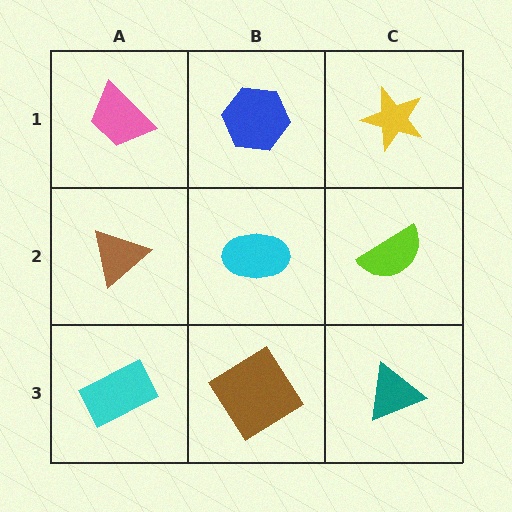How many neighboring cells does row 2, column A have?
3.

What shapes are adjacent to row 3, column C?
A lime semicircle (row 2, column C), a brown diamond (row 3, column B).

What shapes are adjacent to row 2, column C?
A yellow star (row 1, column C), a teal triangle (row 3, column C), a cyan ellipse (row 2, column B).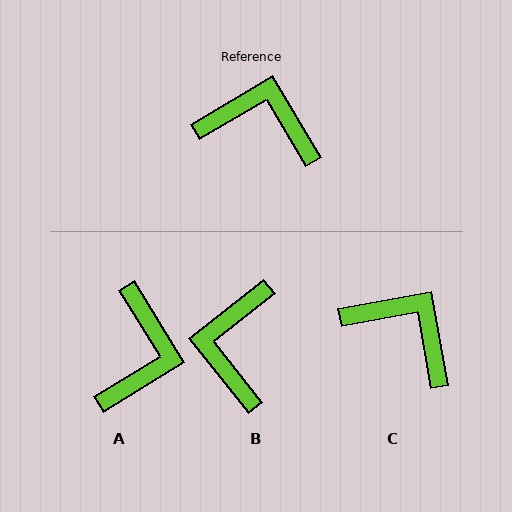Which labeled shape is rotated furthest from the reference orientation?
B, about 98 degrees away.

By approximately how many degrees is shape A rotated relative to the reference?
Approximately 89 degrees clockwise.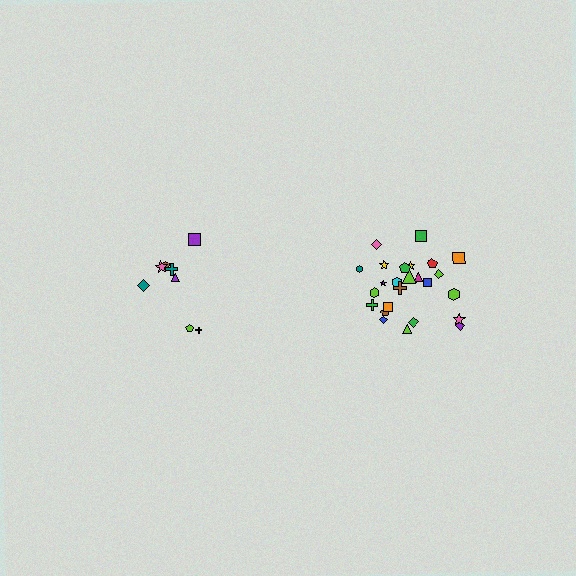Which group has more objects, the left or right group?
The right group.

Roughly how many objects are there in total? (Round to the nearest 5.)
Roughly 35 objects in total.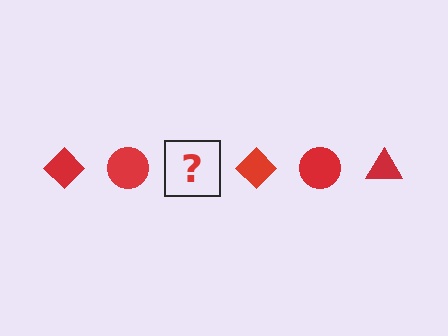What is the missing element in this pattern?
The missing element is a red triangle.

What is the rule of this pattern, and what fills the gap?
The rule is that the pattern cycles through diamond, circle, triangle shapes in red. The gap should be filled with a red triangle.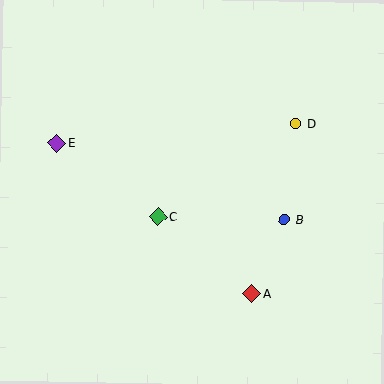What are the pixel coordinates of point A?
Point A is at (252, 294).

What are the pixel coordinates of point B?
Point B is at (284, 219).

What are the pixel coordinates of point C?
Point C is at (158, 217).